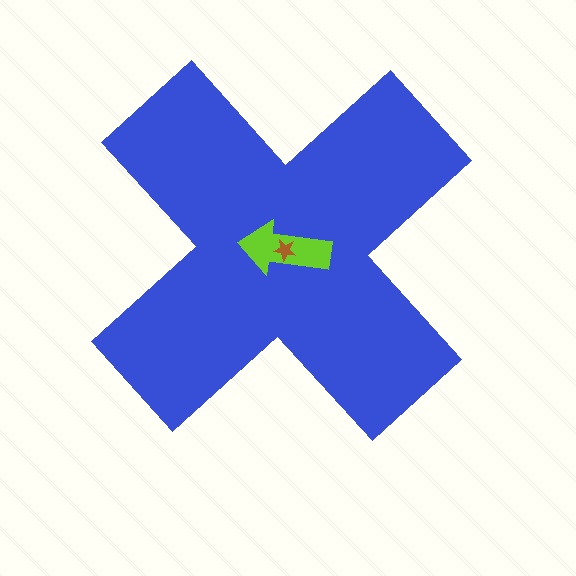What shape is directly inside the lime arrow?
The brown star.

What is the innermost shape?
The brown star.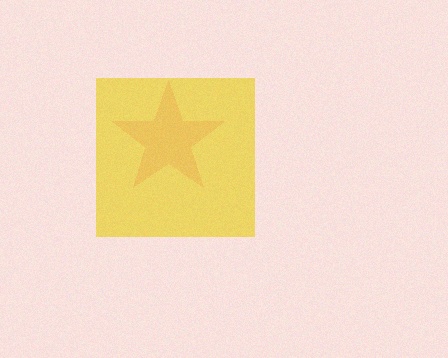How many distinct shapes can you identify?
There are 2 distinct shapes: a pink star, a yellow square.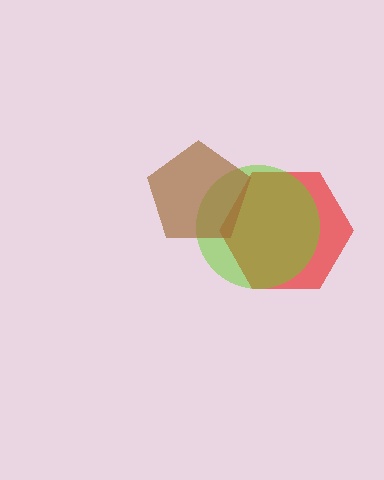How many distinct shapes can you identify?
There are 3 distinct shapes: a red hexagon, a lime circle, a brown pentagon.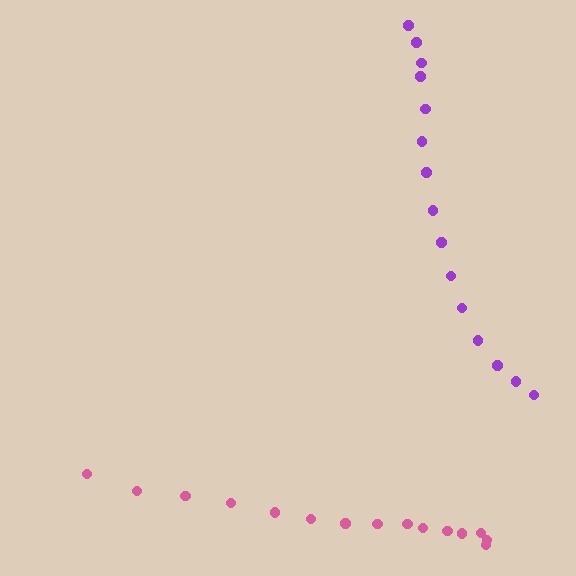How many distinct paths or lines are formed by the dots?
There are 2 distinct paths.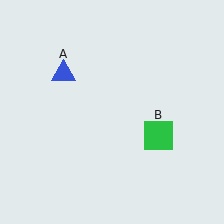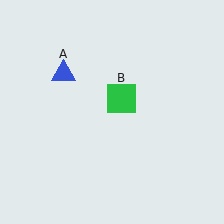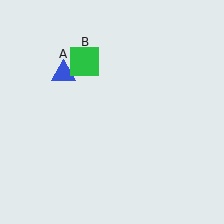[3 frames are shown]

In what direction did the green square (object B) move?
The green square (object B) moved up and to the left.